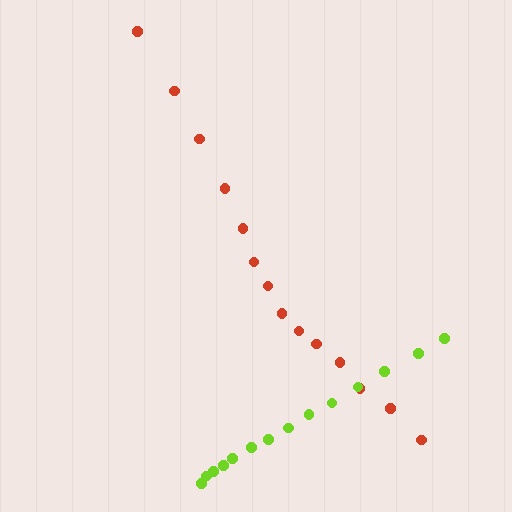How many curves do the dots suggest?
There are 2 distinct paths.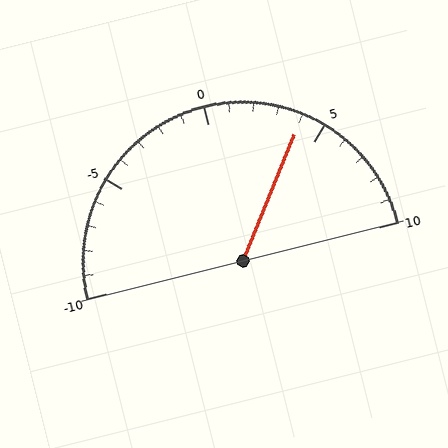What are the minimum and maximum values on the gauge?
The gauge ranges from -10 to 10.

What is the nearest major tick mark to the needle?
The nearest major tick mark is 5.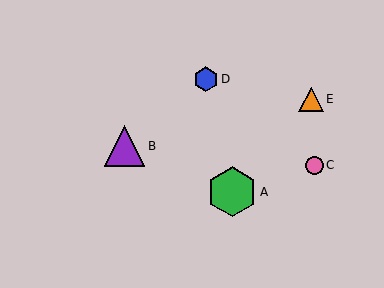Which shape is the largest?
The green hexagon (labeled A) is the largest.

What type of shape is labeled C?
Shape C is a pink circle.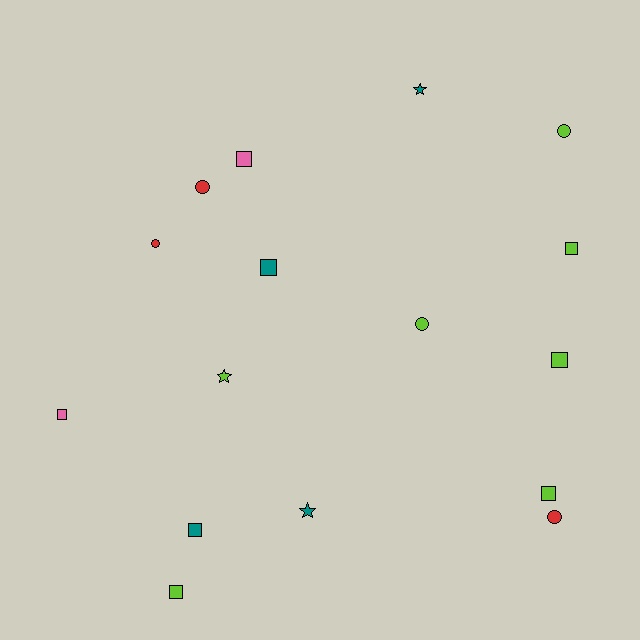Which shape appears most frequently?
Square, with 8 objects.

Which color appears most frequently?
Lime, with 7 objects.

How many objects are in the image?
There are 16 objects.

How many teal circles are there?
There are no teal circles.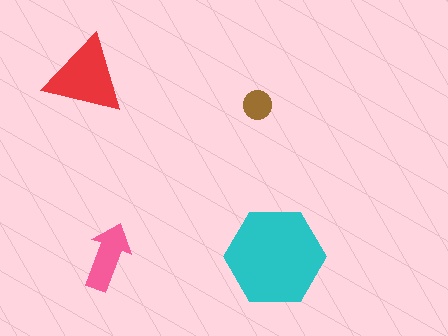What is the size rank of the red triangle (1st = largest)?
2nd.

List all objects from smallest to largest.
The brown circle, the pink arrow, the red triangle, the cyan hexagon.